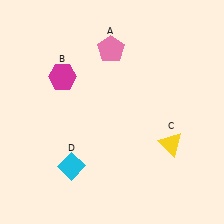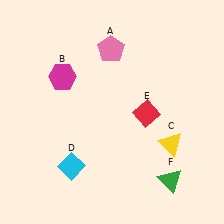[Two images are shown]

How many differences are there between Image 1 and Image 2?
There are 2 differences between the two images.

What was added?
A red diamond (E), a green triangle (F) were added in Image 2.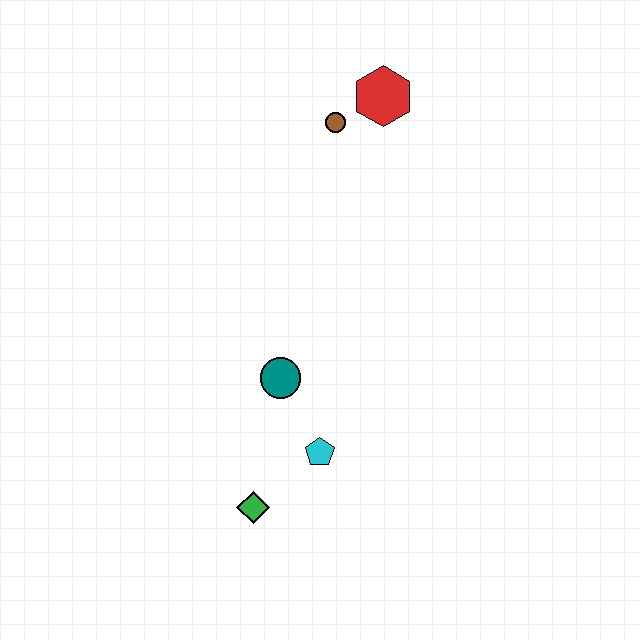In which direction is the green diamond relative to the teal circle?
The green diamond is below the teal circle.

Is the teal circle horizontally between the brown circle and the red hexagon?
No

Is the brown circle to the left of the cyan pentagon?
No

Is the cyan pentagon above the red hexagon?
No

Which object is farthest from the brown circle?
The green diamond is farthest from the brown circle.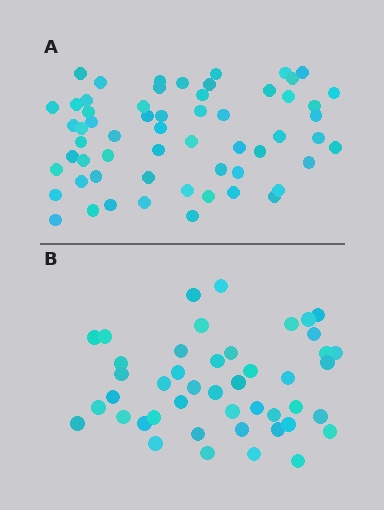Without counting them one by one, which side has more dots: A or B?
Region A (the top region) has more dots.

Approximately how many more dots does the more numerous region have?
Region A has approximately 15 more dots than region B.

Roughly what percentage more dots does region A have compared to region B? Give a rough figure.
About 30% more.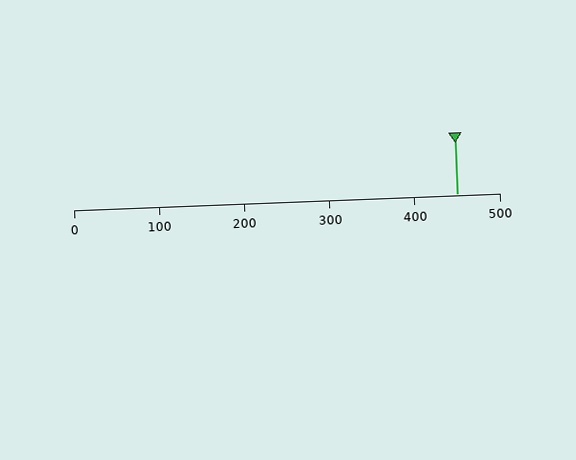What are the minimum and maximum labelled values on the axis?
The axis runs from 0 to 500.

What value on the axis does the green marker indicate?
The marker indicates approximately 450.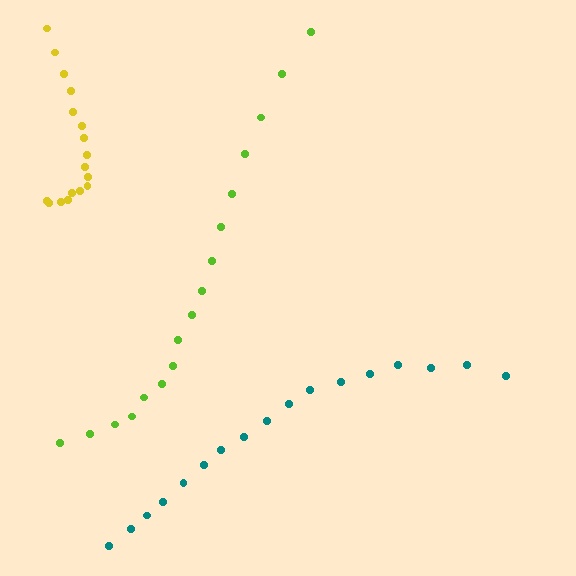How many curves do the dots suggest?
There are 3 distinct paths.